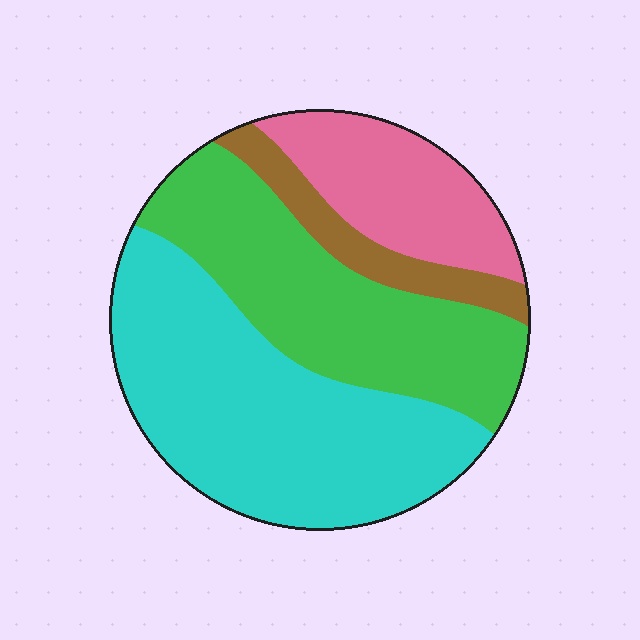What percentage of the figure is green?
Green covers around 30% of the figure.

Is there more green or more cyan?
Cyan.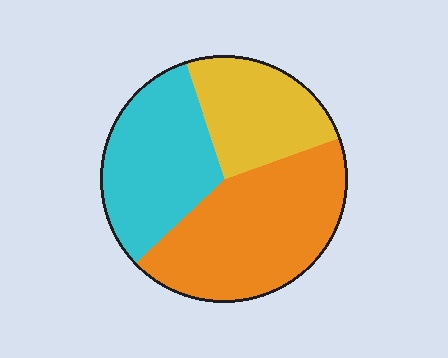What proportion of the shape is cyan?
Cyan takes up between a sixth and a third of the shape.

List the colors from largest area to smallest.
From largest to smallest: orange, cyan, yellow.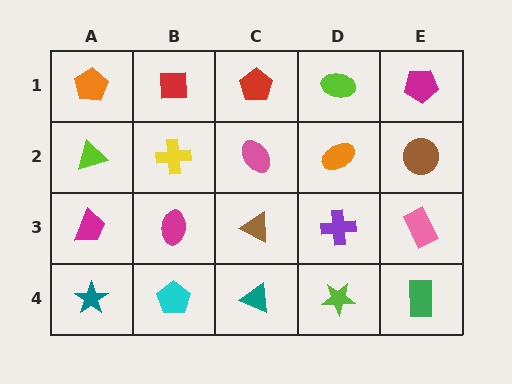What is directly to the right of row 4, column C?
A lime star.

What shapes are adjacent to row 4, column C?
A brown triangle (row 3, column C), a cyan pentagon (row 4, column B), a lime star (row 4, column D).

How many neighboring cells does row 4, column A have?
2.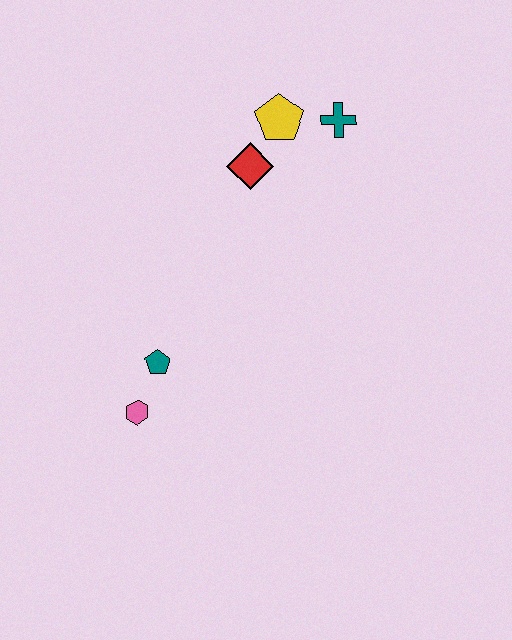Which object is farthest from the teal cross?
The pink hexagon is farthest from the teal cross.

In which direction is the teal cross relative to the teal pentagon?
The teal cross is above the teal pentagon.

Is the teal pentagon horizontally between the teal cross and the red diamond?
No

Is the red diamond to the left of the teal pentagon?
No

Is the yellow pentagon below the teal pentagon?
No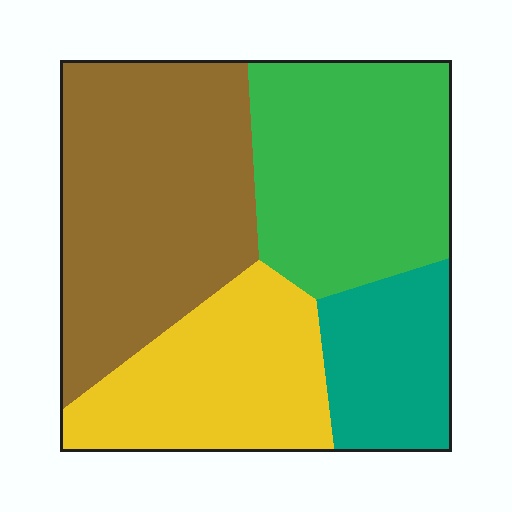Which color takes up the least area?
Teal, at roughly 15%.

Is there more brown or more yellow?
Brown.